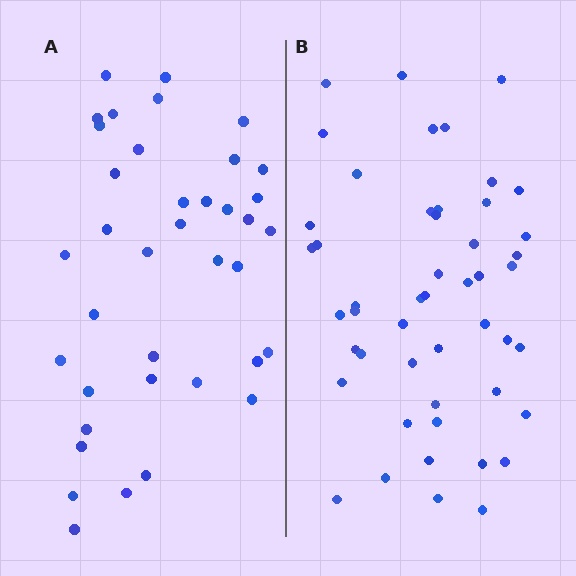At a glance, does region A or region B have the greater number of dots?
Region B (the right region) has more dots.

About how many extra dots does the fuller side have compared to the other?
Region B has roughly 12 or so more dots than region A.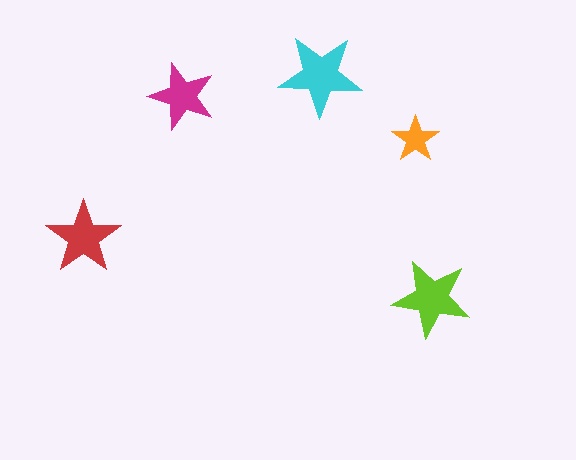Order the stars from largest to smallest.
the cyan one, the lime one, the red one, the magenta one, the orange one.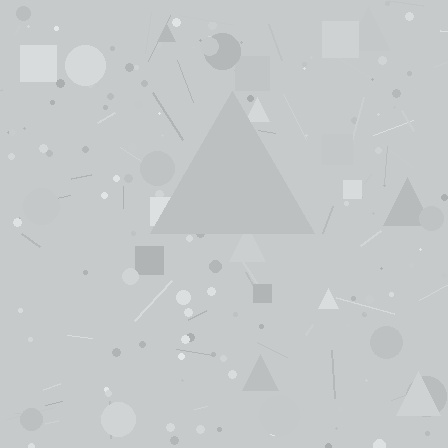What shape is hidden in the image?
A triangle is hidden in the image.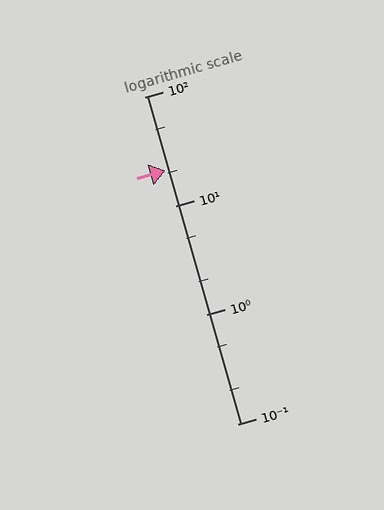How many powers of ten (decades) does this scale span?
The scale spans 3 decades, from 0.1 to 100.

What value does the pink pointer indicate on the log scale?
The pointer indicates approximately 21.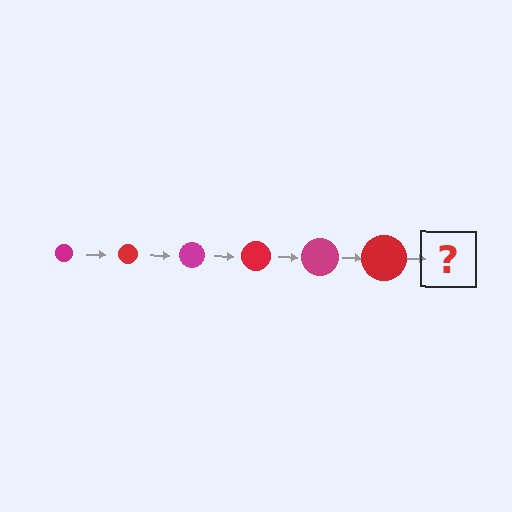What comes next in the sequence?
The next element should be a magenta circle, larger than the previous one.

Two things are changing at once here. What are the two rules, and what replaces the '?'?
The two rules are that the circle grows larger each step and the color cycles through magenta and red. The '?' should be a magenta circle, larger than the previous one.